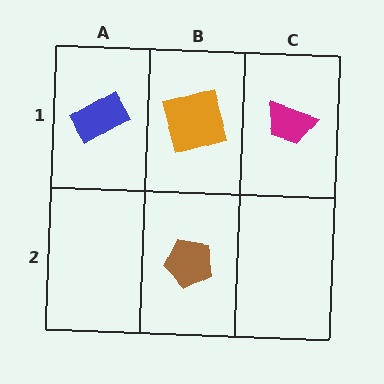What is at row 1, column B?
An orange square.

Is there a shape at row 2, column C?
No, that cell is empty.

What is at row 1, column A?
A blue rectangle.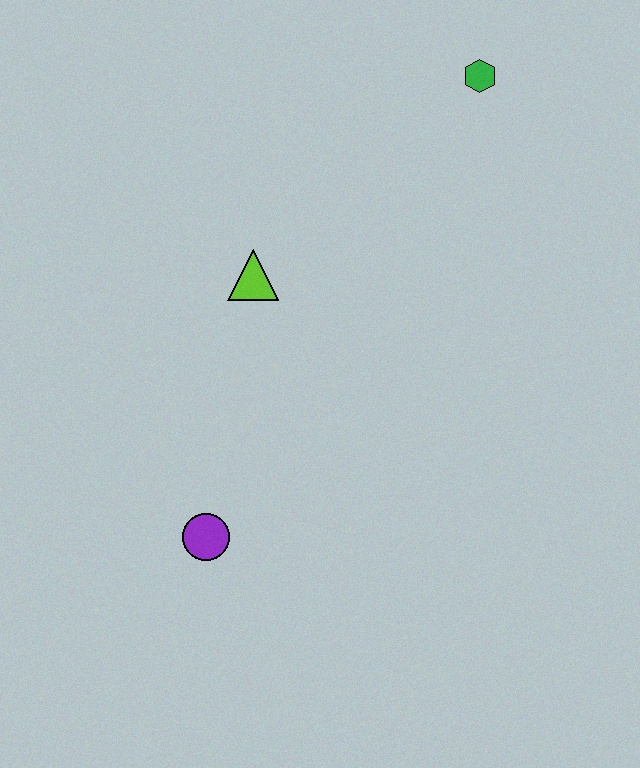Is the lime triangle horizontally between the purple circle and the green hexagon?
Yes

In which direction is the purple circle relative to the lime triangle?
The purple circle is below the lime triangle.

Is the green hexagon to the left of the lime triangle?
No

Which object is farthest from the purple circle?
The green hexagon is farthest from the purple circle.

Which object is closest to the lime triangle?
The purple circle is closest to the lime triangle.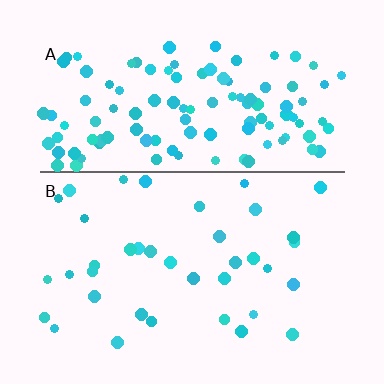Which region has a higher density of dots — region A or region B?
A (the top).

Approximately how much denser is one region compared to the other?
Approximately 3.1× — region A over region B.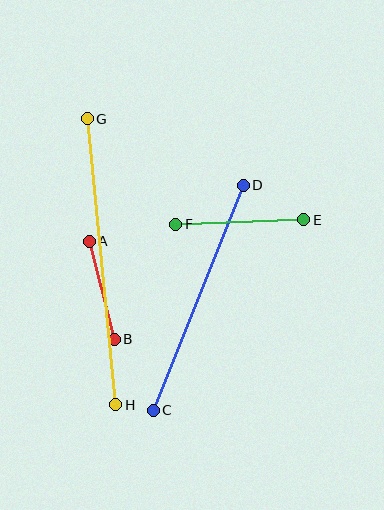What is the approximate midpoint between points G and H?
The midpoint is at approximately (101, 262) pixels.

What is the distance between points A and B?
The distance is approximately 101 pixels.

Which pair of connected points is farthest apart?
Points G and H are farthest apart.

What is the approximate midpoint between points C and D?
The midpoint is at approximately (198, 298) pixels.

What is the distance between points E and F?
The distance is approximately 128 pixels.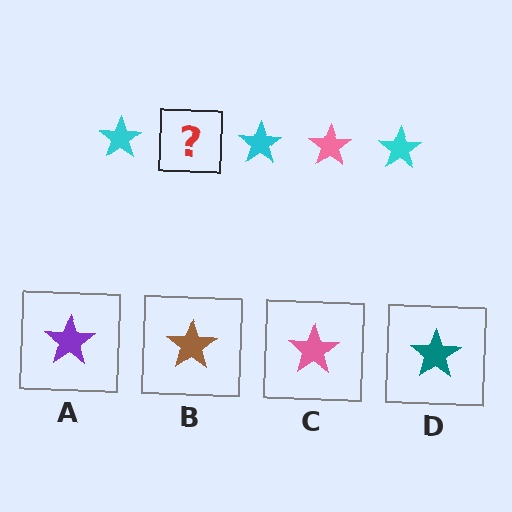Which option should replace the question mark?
Option C.